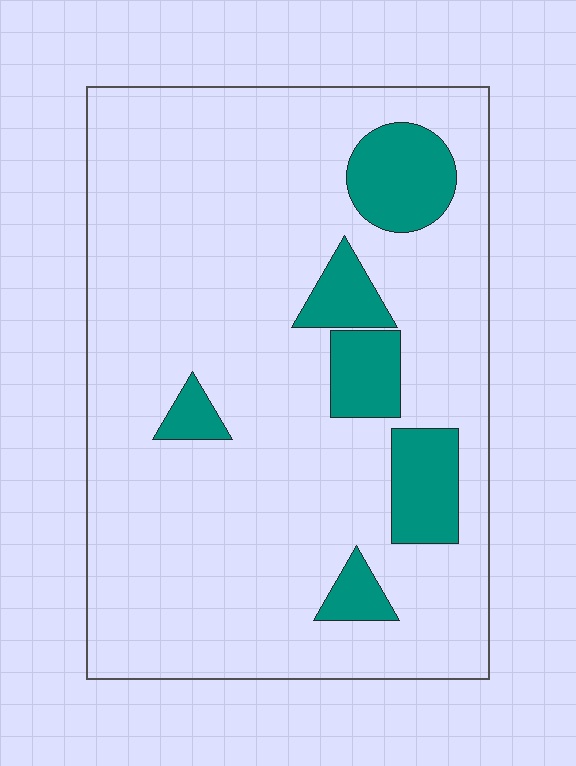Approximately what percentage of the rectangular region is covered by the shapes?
Approximately 15%.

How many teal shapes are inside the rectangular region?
6.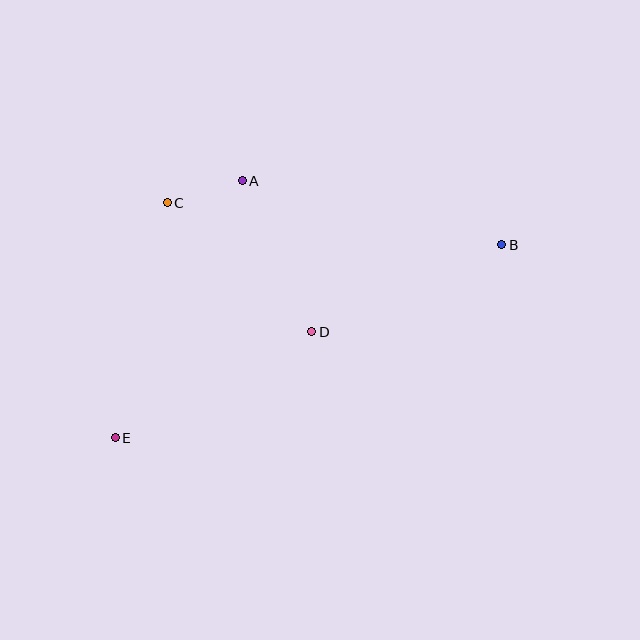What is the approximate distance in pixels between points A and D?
The distance between A and D is approximately 166 pixels.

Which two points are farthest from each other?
Points B and E are farthest from each other.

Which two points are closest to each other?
Points A and C are closest to each other.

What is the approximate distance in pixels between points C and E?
The distance between C and E is approximately 240 pixels.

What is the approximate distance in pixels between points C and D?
The distance between C and D is approximately 193 pixels.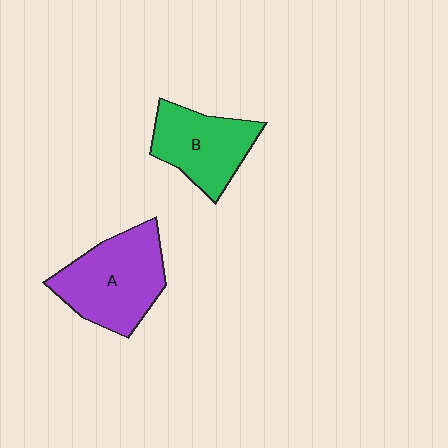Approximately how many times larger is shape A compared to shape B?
Approximately 1.3 times.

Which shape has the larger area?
Shape A (purple).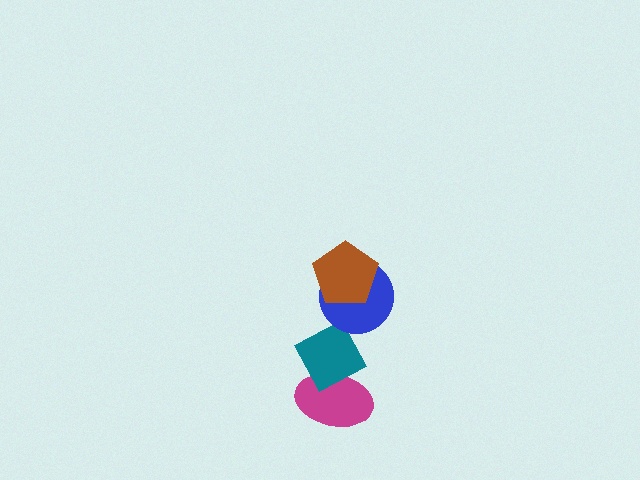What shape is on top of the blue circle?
The brown pentagon is on top of the blue circle.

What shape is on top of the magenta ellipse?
The teal diamond is on top of the magenta ellipse.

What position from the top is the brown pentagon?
The brown pentagon is 1st from the top.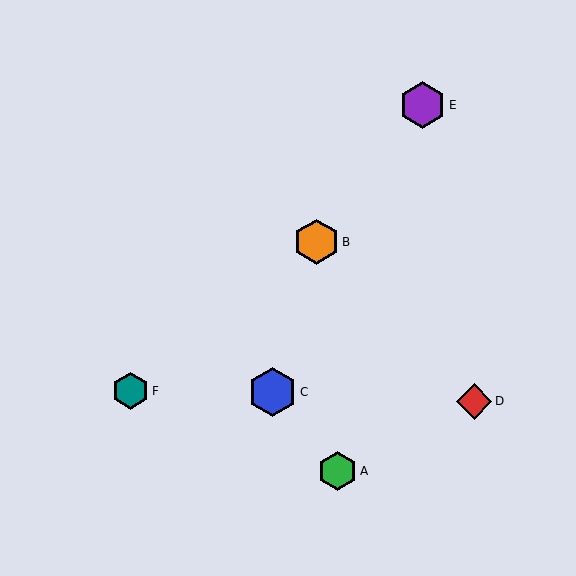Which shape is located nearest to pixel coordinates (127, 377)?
The teal hexagon (labeled F) at (131, 391) is nearest to that location.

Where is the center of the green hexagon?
The center of the green hexagon is at (338, 471).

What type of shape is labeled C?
Shape C is a blue hexagon.